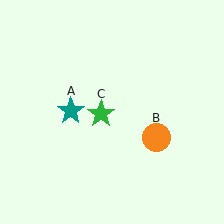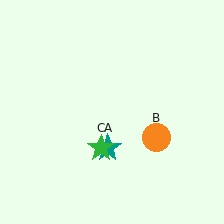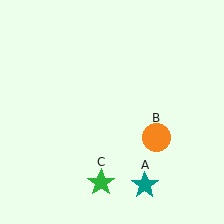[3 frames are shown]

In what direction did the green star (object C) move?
The green star (object C) moved down.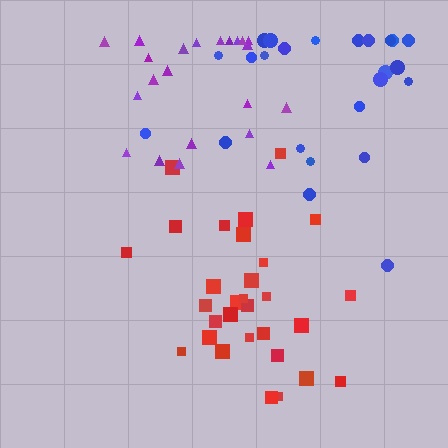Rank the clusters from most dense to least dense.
red, purple, blue.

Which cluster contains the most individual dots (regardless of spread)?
Red (31).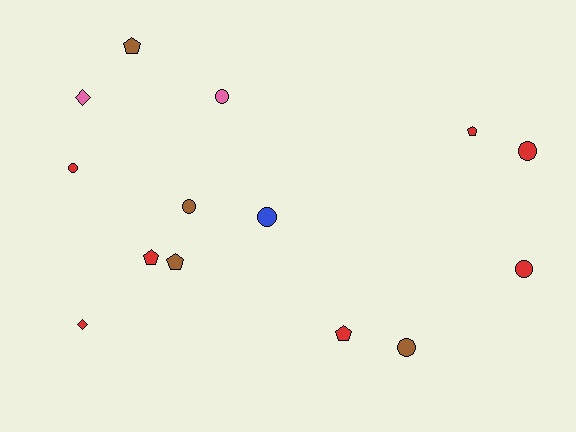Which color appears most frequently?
Red, with 7 objects.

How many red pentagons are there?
There are 3 red pentagons.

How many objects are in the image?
There are 14 objects.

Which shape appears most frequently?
Circle, with 7 objects.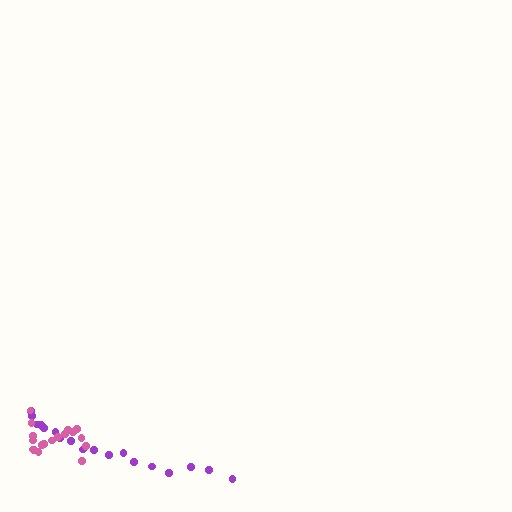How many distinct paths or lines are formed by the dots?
There are 2 distinct paths.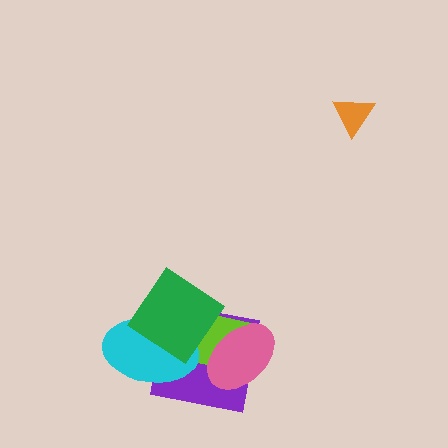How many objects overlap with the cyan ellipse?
3 objects overlap with the cyan ellipse.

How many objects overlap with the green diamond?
4 objects overlap with the green diamond.